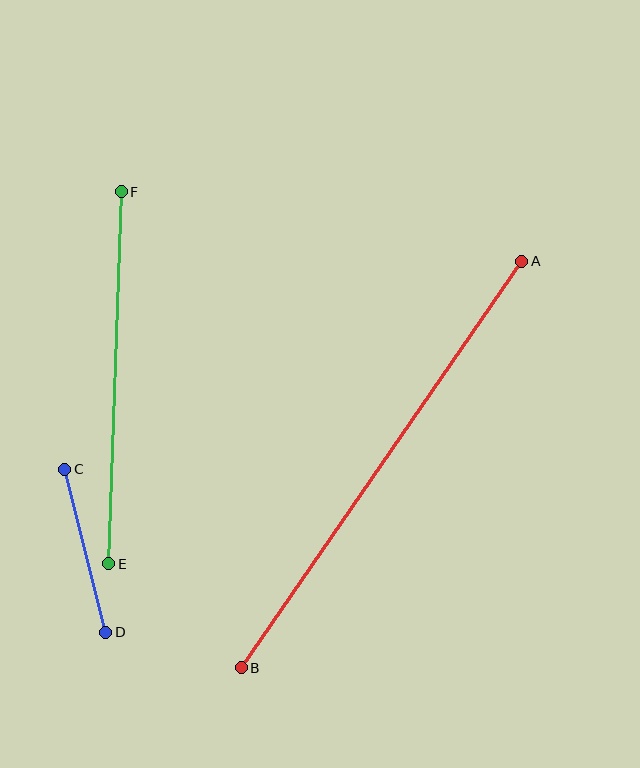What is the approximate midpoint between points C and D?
The midpoint is at approximately (85, 551) pixels.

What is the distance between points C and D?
The distance is approximately 168 pixels.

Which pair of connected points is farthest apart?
Points A and B are farthest apart.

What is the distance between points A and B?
The distance is approximately 494 pixels.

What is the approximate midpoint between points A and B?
The midpoint is at approximately (381, 464) pixels.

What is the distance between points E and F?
The distance is approximately 372 pixels.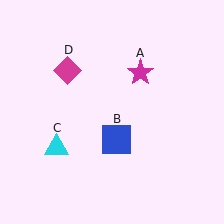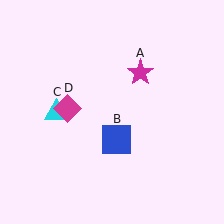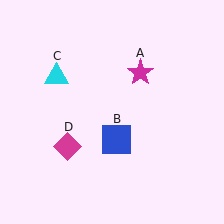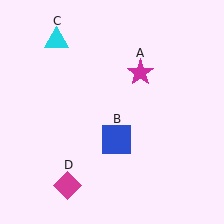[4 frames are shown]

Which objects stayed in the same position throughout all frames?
Magenta star (object A) and blue square (object B) remained stationary.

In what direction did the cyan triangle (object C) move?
The cyan triangle (object C) moved up.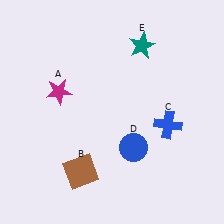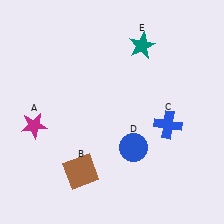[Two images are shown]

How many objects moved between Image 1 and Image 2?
1 object moved between the two images.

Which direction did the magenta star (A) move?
The magenta star (A) moved down.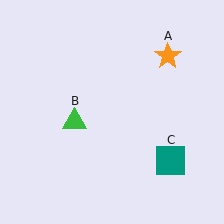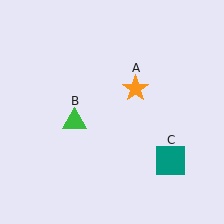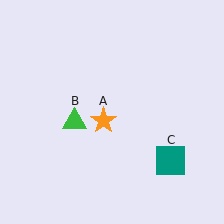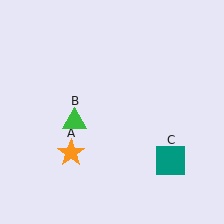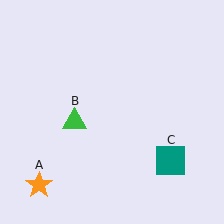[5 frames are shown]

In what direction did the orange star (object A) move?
The orange star (object A) moved down and to the left.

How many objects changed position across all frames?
1 object changed position: orange star (object A).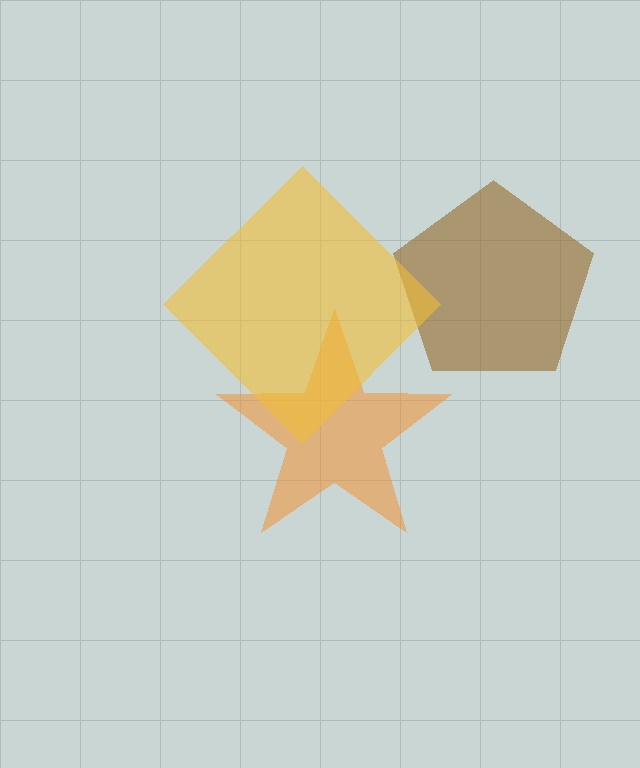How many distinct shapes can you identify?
There are 3 distinct shapes: an orange star, a brown pentagon, a yellow diamond.